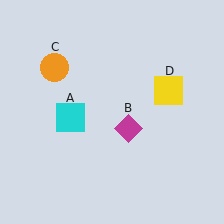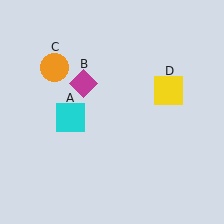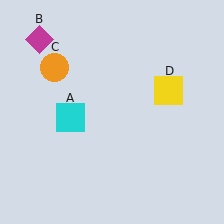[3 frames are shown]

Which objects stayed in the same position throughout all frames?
Cyan square (object A) and orange circle (object C) and yellow square (object D) remained stationary.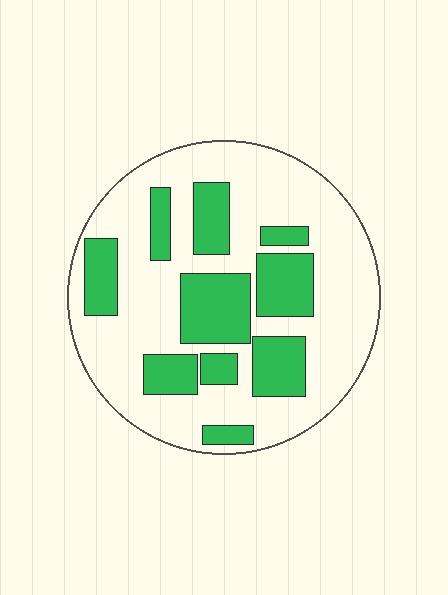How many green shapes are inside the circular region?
10.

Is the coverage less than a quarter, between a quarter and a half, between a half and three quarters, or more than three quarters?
Between a quarter and a half.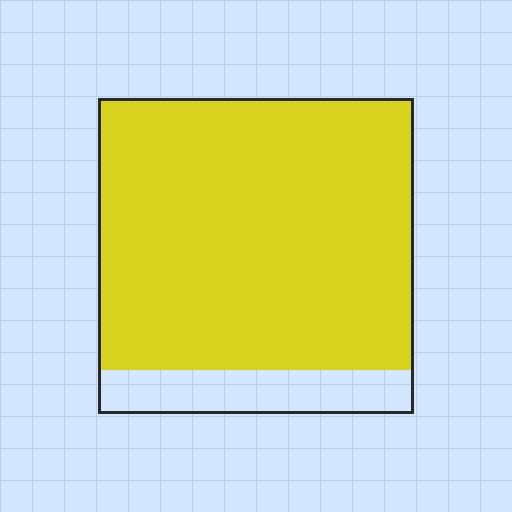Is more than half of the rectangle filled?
Yes.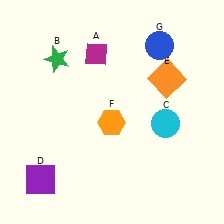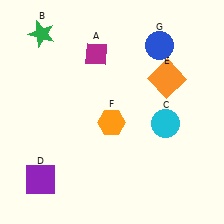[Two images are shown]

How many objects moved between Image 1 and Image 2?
1 object moved between the two images.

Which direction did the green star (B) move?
The green star (B) moved up.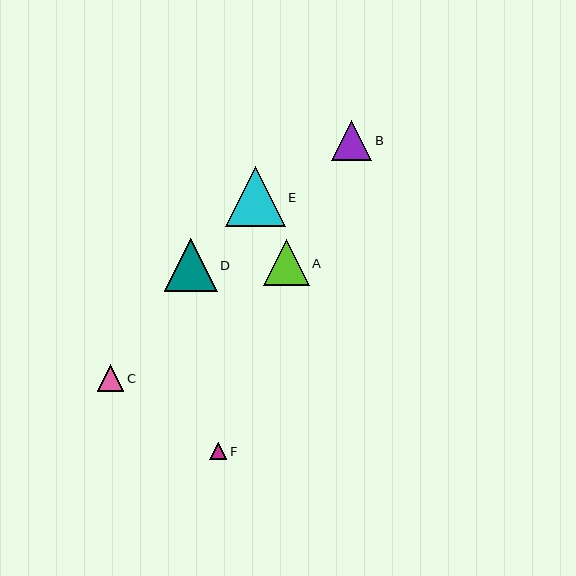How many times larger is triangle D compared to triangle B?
Triangle D is approximately 1.3 times the size of triangle B.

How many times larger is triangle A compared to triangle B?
Triangle A is approximately 1.1 times the size of triangle B.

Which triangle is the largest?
Triangle E is the largest with a size of approximately 60 pixels.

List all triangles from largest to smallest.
From largest to smallest: E, D, A, B, C, F.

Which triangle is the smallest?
Triangle F is the smallest with a size of approximately 17 pixels.